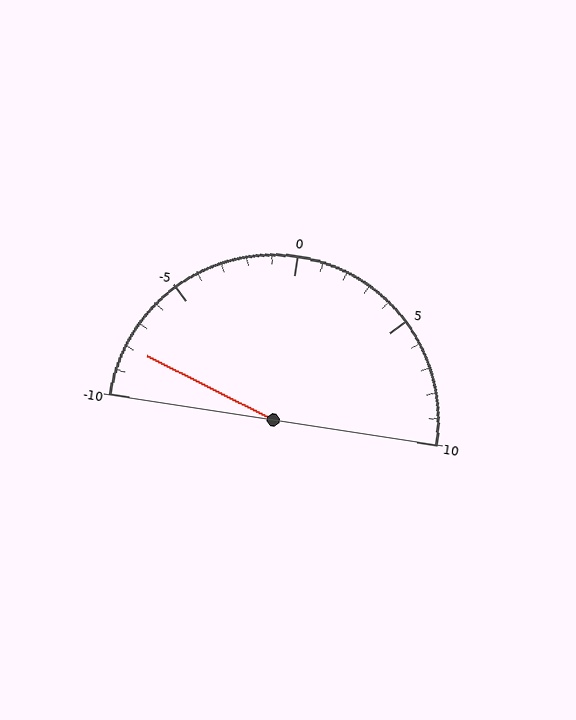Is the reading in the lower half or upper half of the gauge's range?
The reading is in the lower half of the range (-10 to 10).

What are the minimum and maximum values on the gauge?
The gauge ranges from -10 to 10.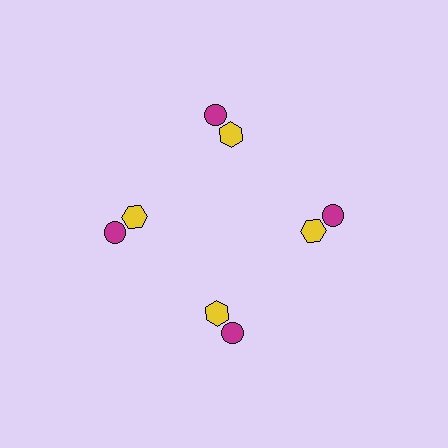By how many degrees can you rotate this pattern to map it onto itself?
The pattern maps onto itself every 90 degrees of rotation.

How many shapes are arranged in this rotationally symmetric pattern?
There are 8 shapes, arranged in 4 groups of 2.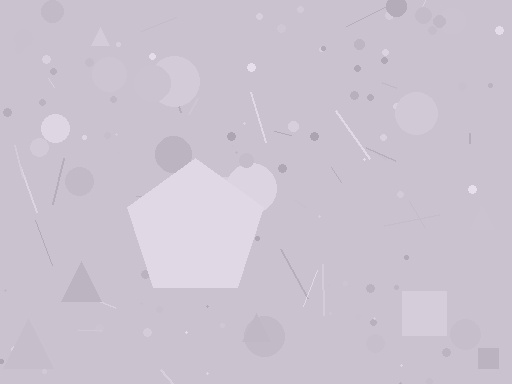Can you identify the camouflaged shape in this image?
The camouflaged shape is a pentagon.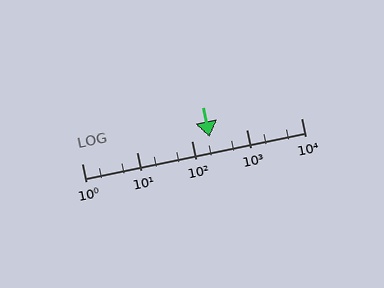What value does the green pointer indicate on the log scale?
The pointer indicates approximately 210.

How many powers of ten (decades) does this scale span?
The scale spans 4 decades, from 1 to 10000.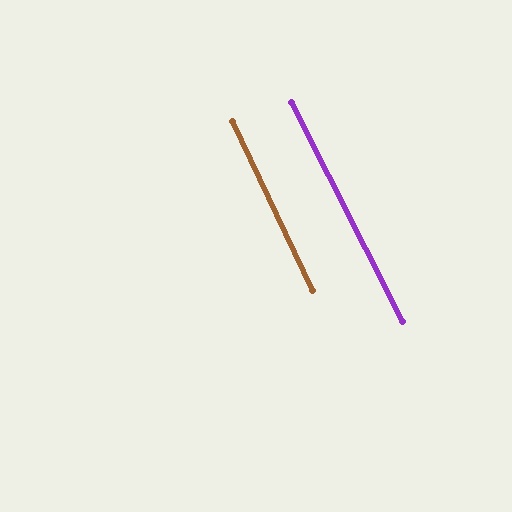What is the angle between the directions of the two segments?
Approximately 1 degree.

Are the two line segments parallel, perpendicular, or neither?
Parallel — their directions differ by only 1.3°.